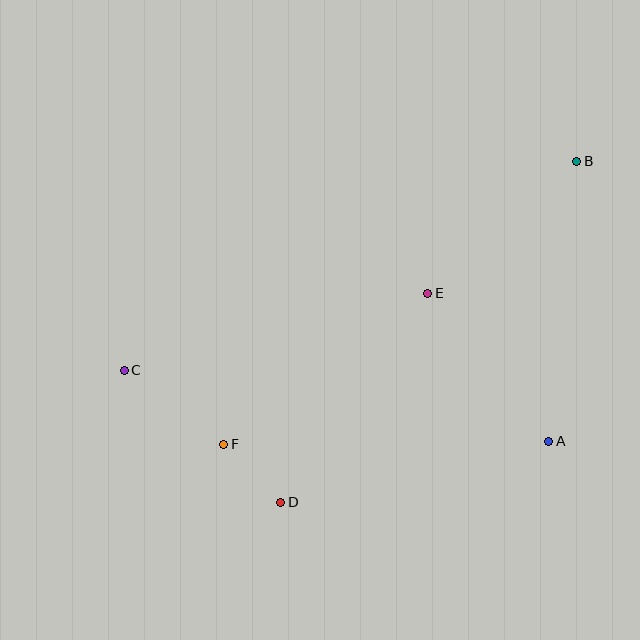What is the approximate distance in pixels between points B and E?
The distance between B and E is approximately 199 pixels.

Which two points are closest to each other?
Points D and F are closest to each other.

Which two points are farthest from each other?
Points B and C are farthest from each other.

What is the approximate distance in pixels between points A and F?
The distance between A and F is approximately 325 pixels.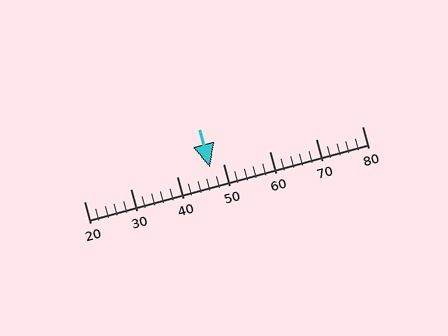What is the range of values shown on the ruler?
The ruler shows values from 20 to 80.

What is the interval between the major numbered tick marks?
The major tick marks are spaced 10 units apart.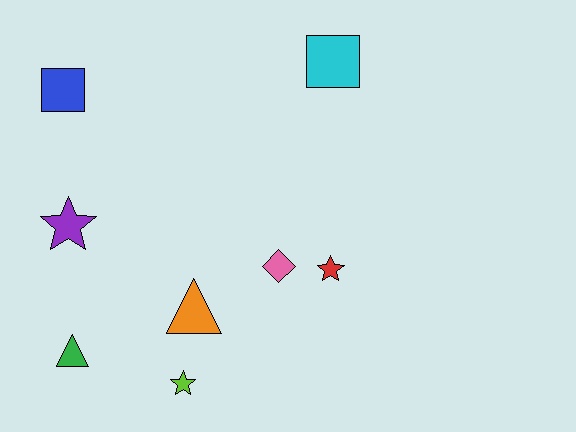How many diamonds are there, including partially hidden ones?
There is 1 diamond.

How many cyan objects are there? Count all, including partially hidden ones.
There is 1 cyan object.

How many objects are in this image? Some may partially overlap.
There are 8 objects.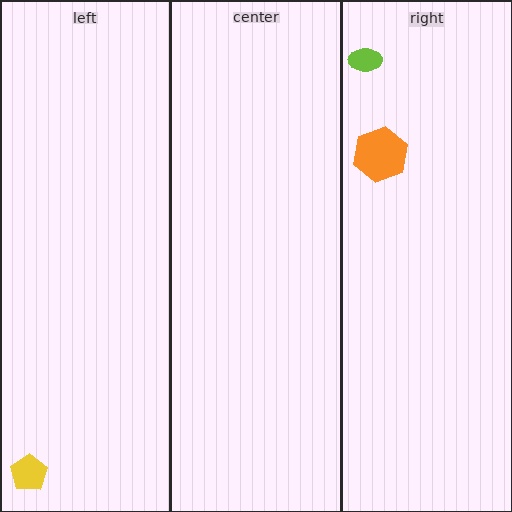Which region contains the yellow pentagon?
The left region.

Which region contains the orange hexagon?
The right region.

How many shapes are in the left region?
1.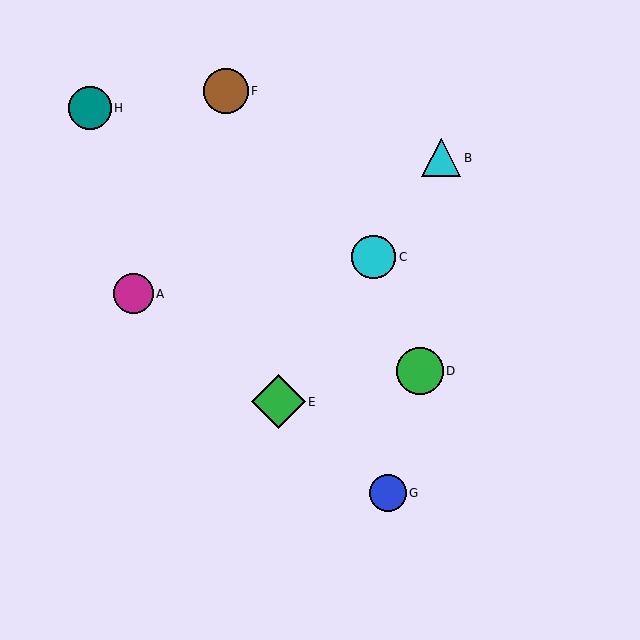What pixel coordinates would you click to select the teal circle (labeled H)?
Click at (90, 108) to select the teal circle H.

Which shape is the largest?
The green diamond (labeled E) is the largest.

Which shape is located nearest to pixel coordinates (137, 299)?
The magenta circle (labeled A) at (134, 294) is nearest to that location.